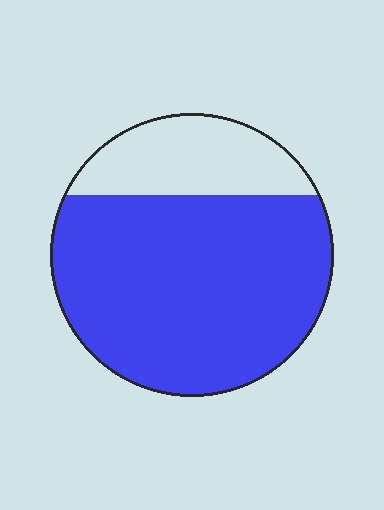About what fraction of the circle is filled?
About three quarters (3/4).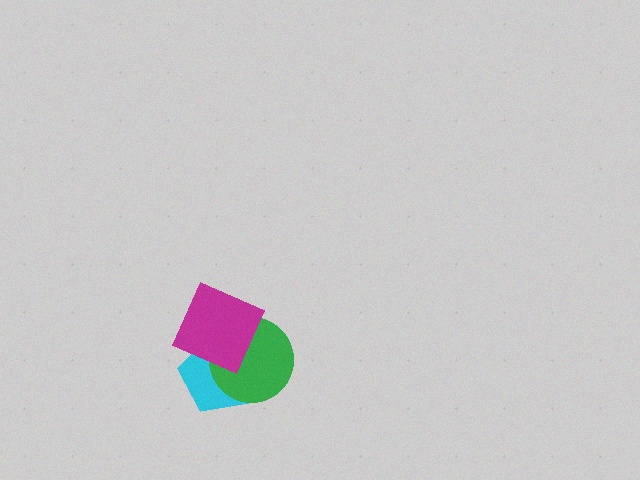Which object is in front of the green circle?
The magenta diamond is in front of the green circle.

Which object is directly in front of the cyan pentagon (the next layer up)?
The green circle is directly in front of the cyan pentagon.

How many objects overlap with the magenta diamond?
2 objects overlap with the magenta diamond.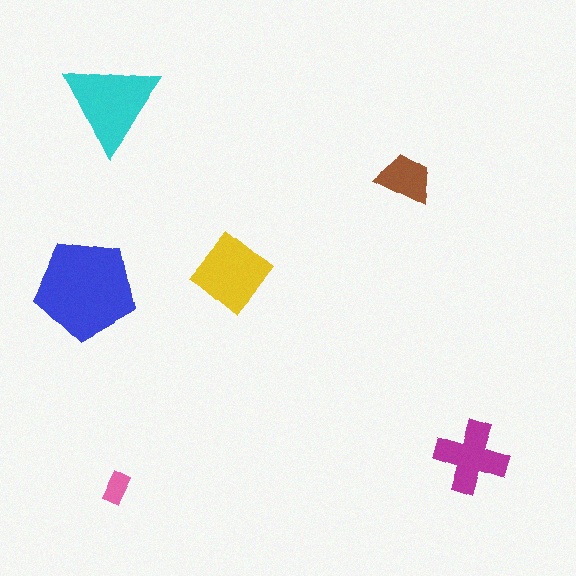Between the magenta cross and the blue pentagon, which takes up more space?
The blue pentagon.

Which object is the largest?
The blue pentagon.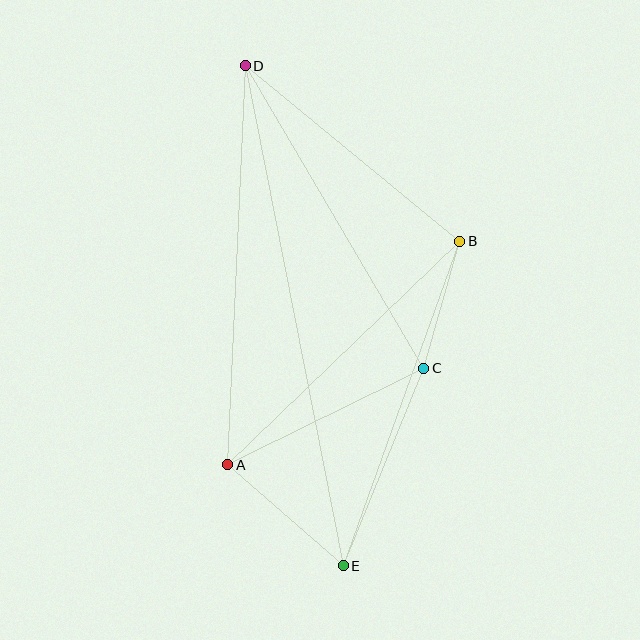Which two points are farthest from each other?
Points D and E are farthest from each other.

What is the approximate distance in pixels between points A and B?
The distance between A and B is approximately 322 pixels.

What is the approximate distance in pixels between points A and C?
The distance between A and C is approximately 219 pixels.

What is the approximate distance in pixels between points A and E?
The distance between A and E is approximately 154 pixels.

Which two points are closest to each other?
Points B and C are closest to each other.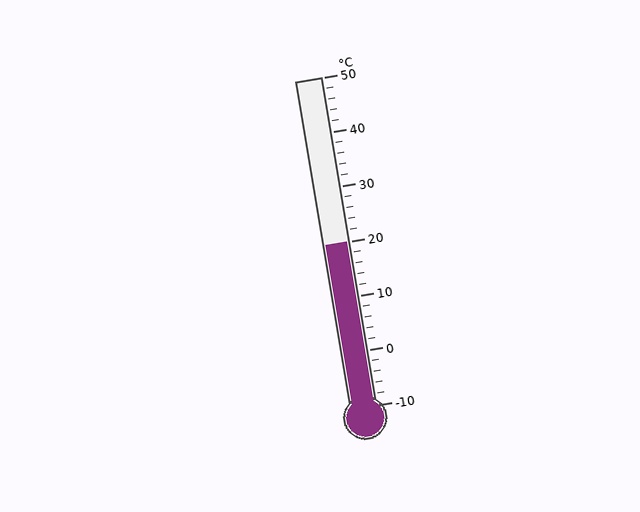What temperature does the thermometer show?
The thermometer shows approximately 20°C.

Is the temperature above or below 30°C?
The temperature is below 30°C.